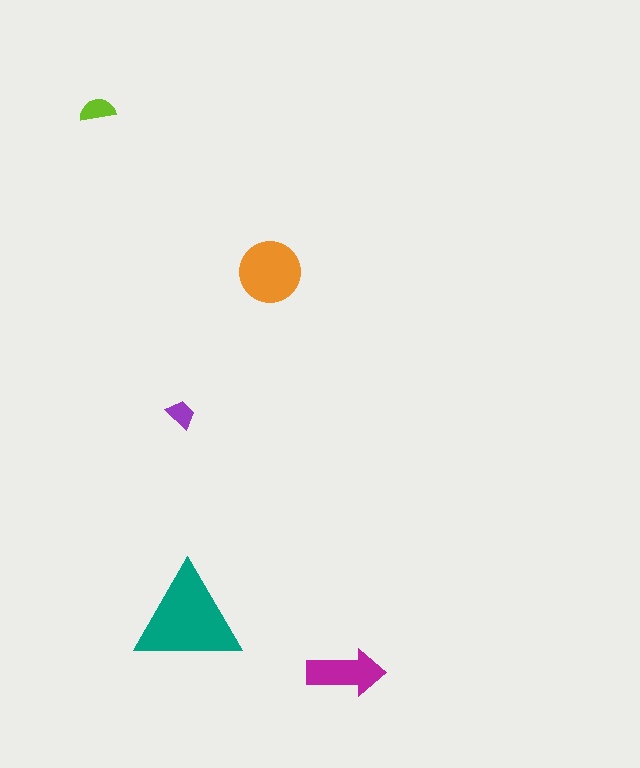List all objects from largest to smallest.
The teal triangle, the orange circle, the magenta arrow, the lime semicircle, the purple trapezoid.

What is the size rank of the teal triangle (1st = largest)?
1st.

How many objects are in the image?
There are 5 objects in the image.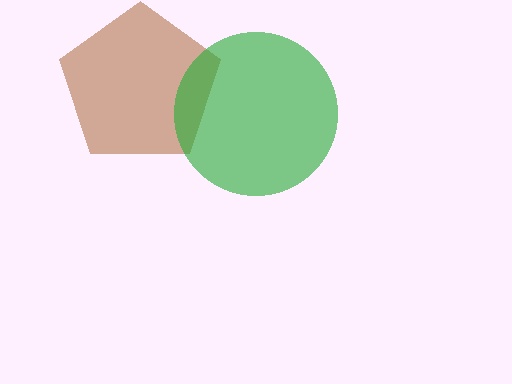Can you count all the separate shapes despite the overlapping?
Yes, there are 2 separate shapes.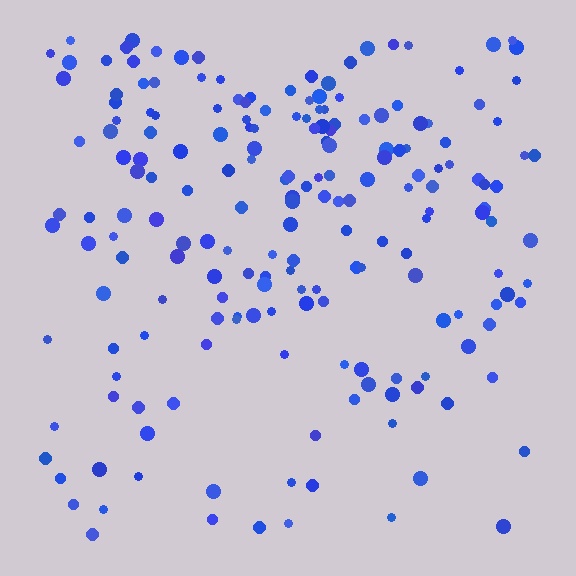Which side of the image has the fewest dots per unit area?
The bottom.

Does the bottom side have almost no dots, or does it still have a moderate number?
Still a moderate number, just noticeably fewer than the top.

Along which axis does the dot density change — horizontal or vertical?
Vertical.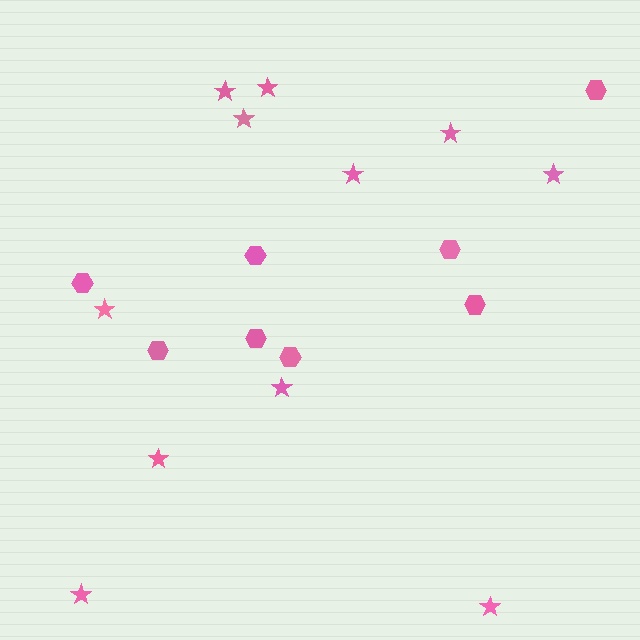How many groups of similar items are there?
There are 2 groups: one group of stars (11) and one group of hexagons (8).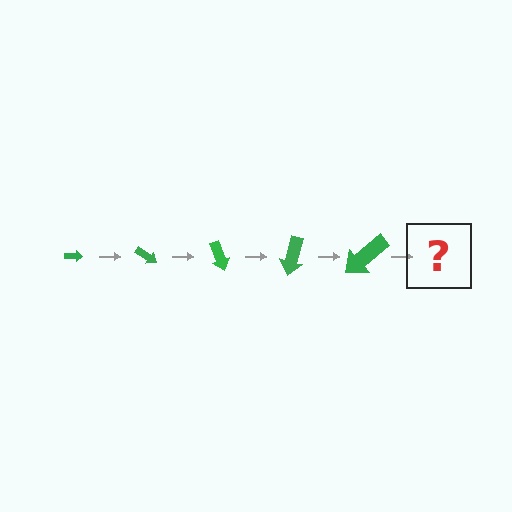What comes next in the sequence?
The next element should be an arrow, larger than the previous one and rotated 175 degrees from the start.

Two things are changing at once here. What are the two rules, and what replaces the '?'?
The two rules are that the arrow grows larger each step and it rotates 35 degrees each step. The '?' should be an arrow, larger than the previous one and rotated 175 degrees from the start.